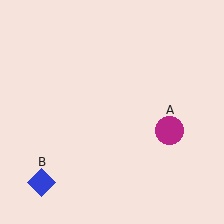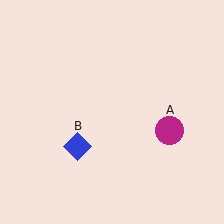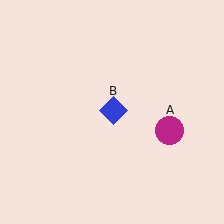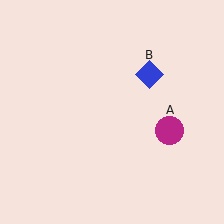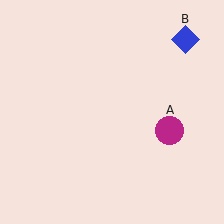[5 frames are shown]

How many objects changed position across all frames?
1 object changed position: blue diamond (object B).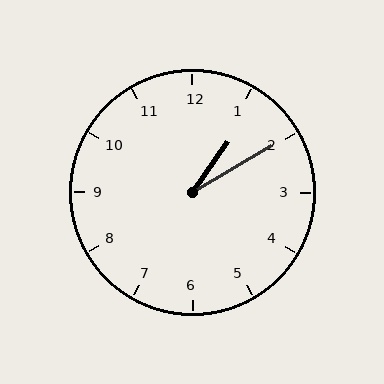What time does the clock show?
1:10.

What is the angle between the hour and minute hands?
Approximately 25 degrees.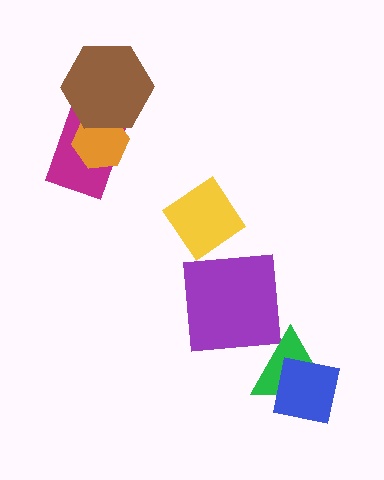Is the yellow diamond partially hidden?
No, no other shape covers it.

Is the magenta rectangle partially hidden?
Yes, it is partially covered by another shape.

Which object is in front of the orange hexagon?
The brown hexagon is in front of the orange hexagon.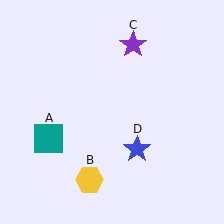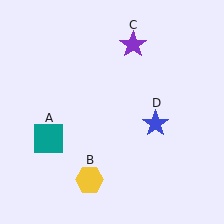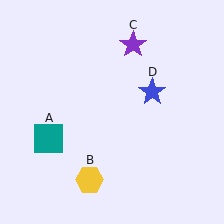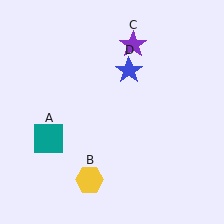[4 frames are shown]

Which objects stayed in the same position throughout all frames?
Teal square (object A) and yellow hexagon (object B) and purple star (object C) remained stationary.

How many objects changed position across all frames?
1 object changed position: blue star (object D).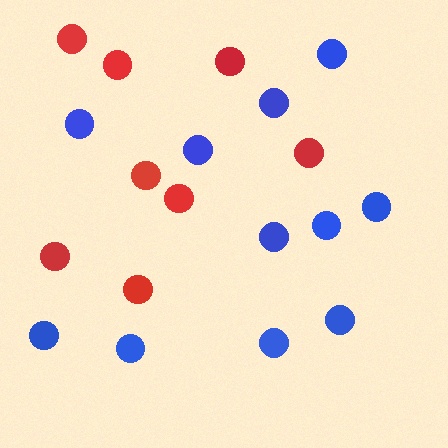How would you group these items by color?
There are 2 groups: one group of blue circles (11) and one group of red circles (8).